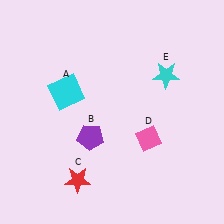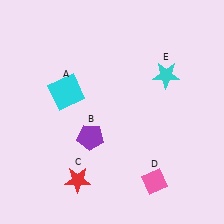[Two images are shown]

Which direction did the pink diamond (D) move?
The pink diamond (D) moved down.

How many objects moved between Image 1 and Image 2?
1 object moved between the two images.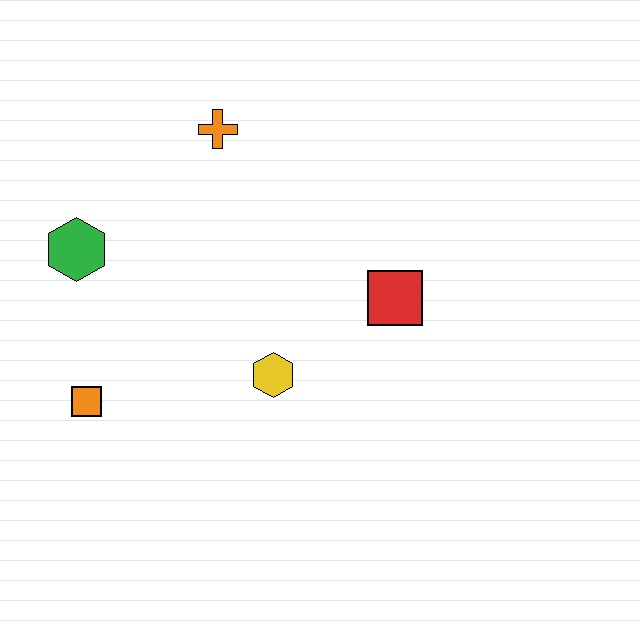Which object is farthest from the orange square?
The red square is farthest from the orange square.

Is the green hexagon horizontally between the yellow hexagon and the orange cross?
No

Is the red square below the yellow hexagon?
No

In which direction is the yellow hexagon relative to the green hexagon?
The yellow hexagon is to the right of the green hexagon.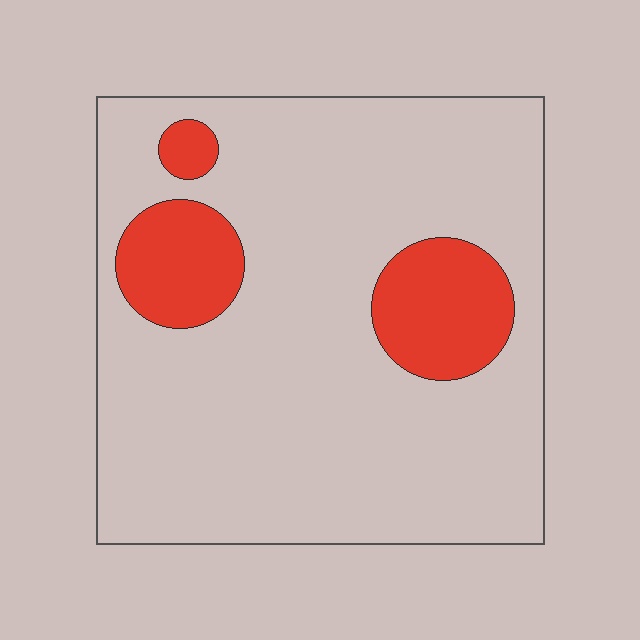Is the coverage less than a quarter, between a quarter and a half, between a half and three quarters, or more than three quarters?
Less than a quarter.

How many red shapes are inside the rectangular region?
3.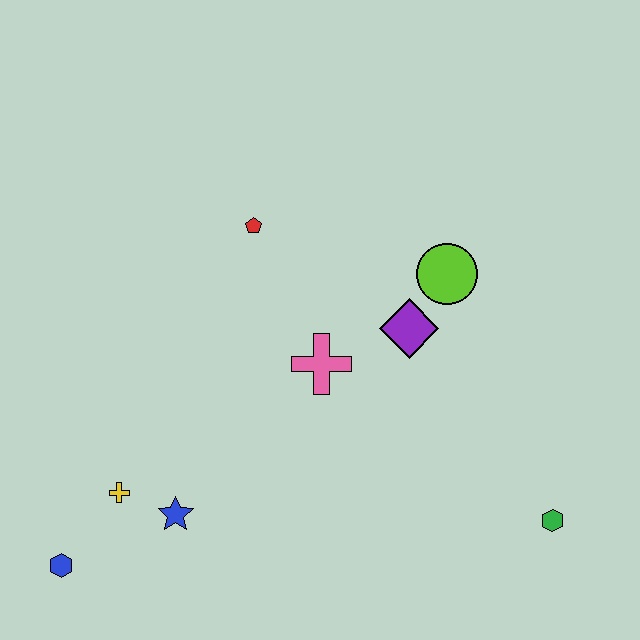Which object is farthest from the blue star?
The green hexagon is farthest from the blue star.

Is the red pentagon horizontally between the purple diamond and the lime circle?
No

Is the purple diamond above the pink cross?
Yes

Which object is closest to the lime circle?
The purple diamond is closest to the lime circle.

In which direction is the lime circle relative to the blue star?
The lime circle is to the right of the blue star.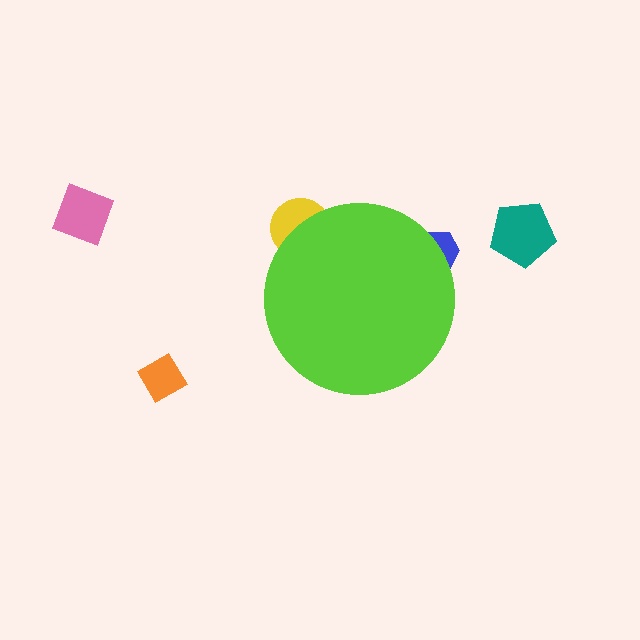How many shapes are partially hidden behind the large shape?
2 shapes are partially hidden.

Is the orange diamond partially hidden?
No, the orange diamond is fully visible.